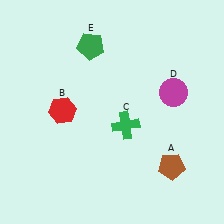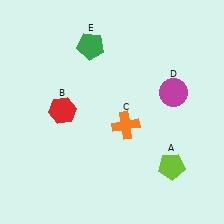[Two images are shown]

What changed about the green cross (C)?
In Image 1, C is green. In Image 2, it changed to orange.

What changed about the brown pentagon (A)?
In Image 1, A is brown. In Image 2, it changed to lime.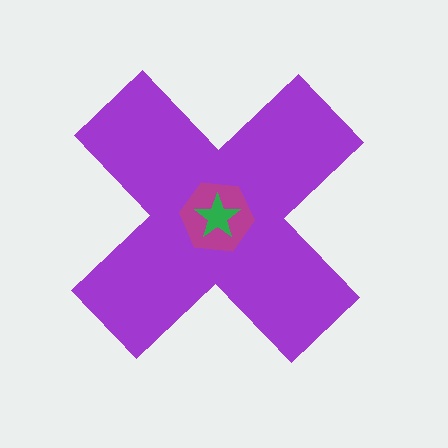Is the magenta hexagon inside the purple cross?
Yes.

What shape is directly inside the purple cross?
The magenta hexagon.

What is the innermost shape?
The green star.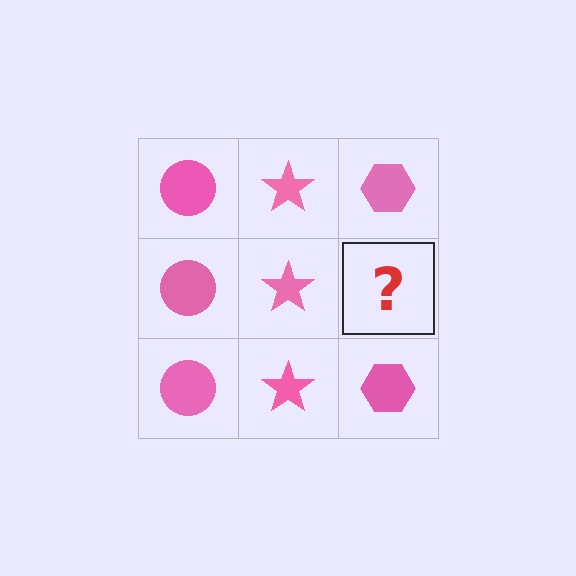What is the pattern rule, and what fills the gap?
The rule is that each column has a consistent shape. The gap should be filled with a pink hexagon.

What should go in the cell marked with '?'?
The missing cell should contain a pink hexagon.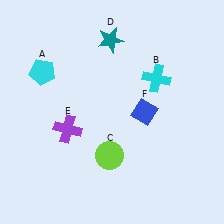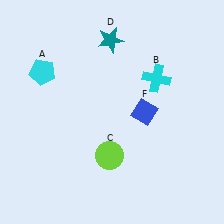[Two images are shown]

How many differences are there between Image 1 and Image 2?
There is 1 difference between the two images.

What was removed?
The purple cross (E) was removed in Image 2.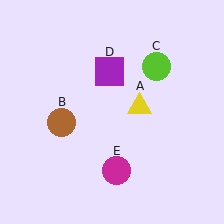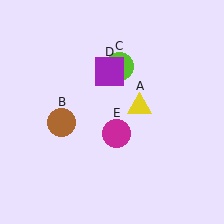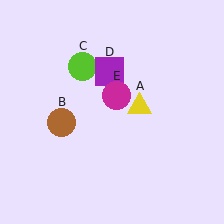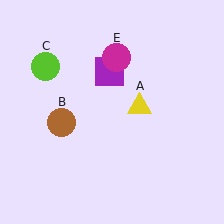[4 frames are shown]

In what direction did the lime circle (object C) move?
The lime circle (object C) moved left.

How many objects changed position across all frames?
2 objects changed position: lime circle (object C), magenta circle (object E).